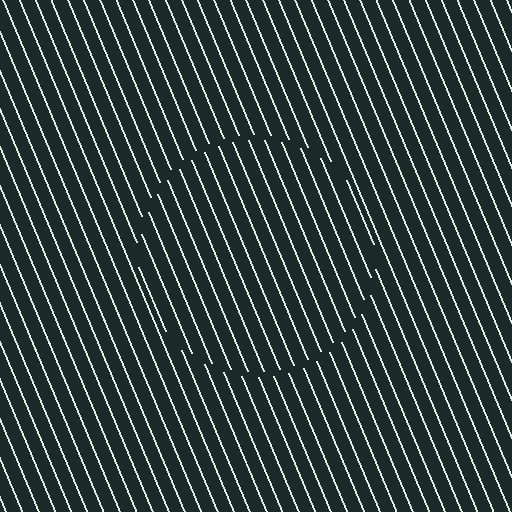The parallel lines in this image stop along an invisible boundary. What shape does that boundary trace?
An illusory circle. The interior of the shape contains the same grating, shifted by half a period — the contour is defined by the phase discontinuity where line-ends from the inner and outer gratings abut.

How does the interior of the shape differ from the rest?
The interior of the shape contains the same grating, shifted by half a period — the contour is defined by the phase discontinuity where line-ends from the inner and outer gratings abut.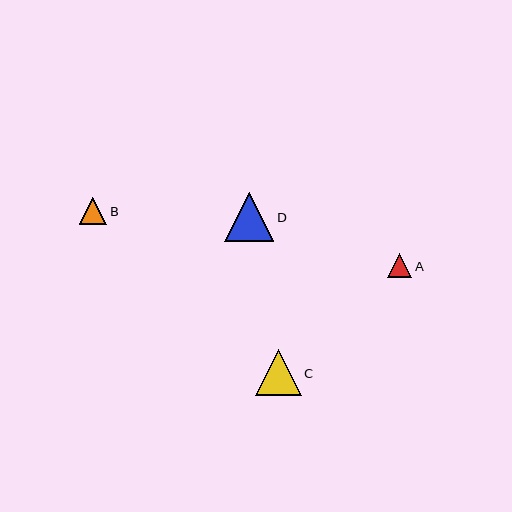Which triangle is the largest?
Triangle D is the largest with a size of approximately 49 pixels.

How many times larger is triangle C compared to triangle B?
Triangle C is approximately 1.6 times the size of triangle B.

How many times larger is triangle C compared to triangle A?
Triangle C is approximately 1.9 times the size of triangle A.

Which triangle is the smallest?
Triangle A is the smallest with a size of approximately 24 pixels.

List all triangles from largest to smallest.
From largest to smallest: D, C, B, A.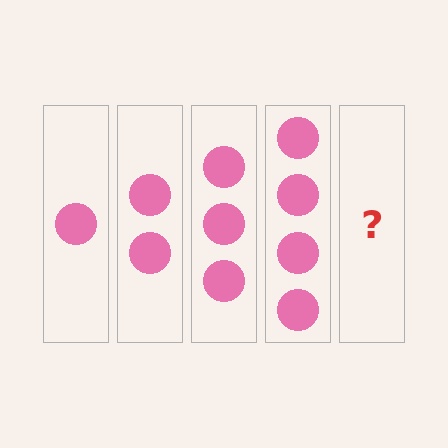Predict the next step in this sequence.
The next step is 5 circles.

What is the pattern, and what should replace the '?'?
The pattern is that each step adds one more circle. The '?' should be 5 circles.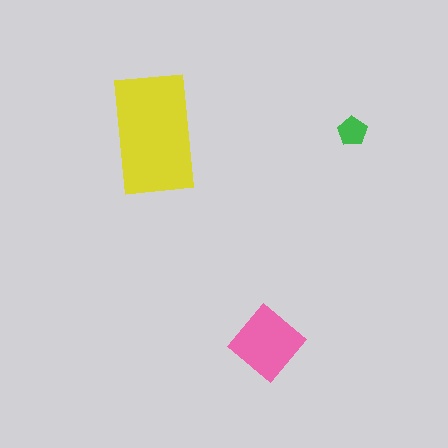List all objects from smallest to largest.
The green pentagon, the pink diamond, the yellow rectangle.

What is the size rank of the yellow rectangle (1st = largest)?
1st.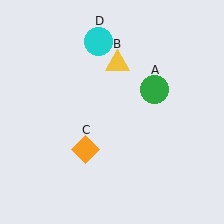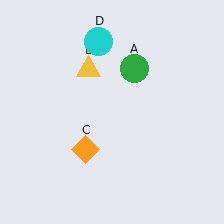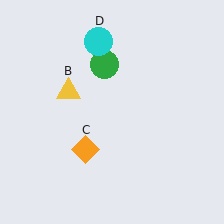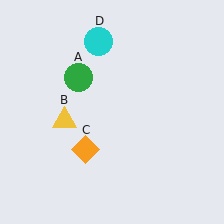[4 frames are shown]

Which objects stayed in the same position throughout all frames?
Orange diamond (object C) and cyan circle (object D) remained stationary.